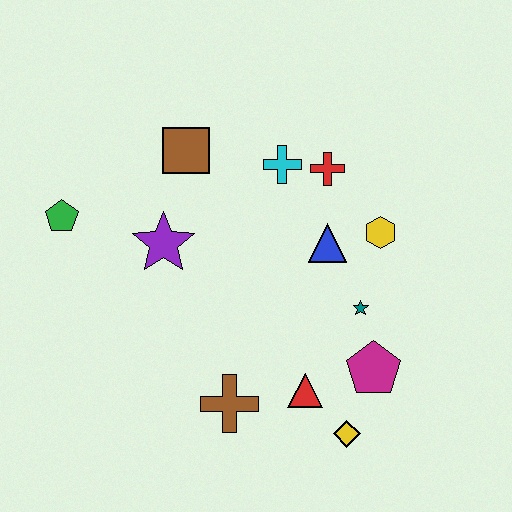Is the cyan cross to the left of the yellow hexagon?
Yes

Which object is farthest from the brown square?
The yellow diamond is farthest from the brown square.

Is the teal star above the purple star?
No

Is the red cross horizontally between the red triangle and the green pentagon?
No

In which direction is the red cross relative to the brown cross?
The red cross is above the brown cross.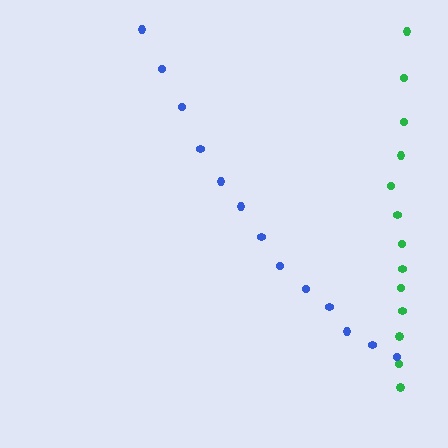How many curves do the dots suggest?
There are 2 distinct paths.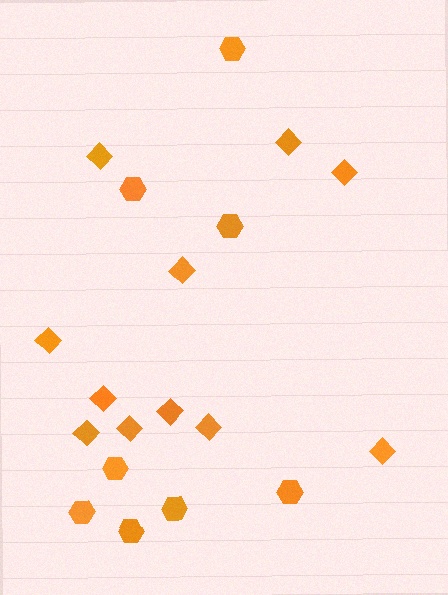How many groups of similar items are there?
There are 2 groups: one group of hexagons (8) and one group of diamonds (11).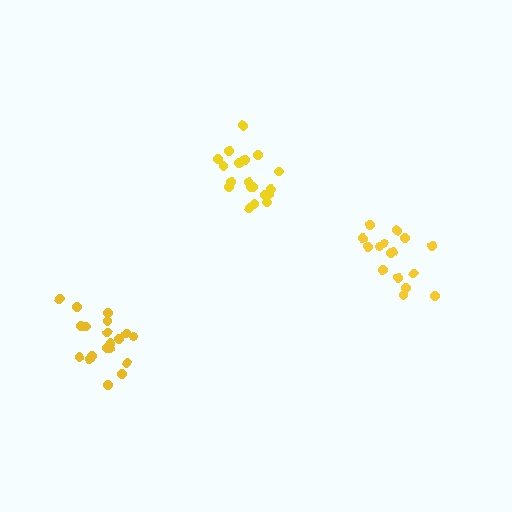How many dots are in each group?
Group 1: 16 dots, Group 2: 19 dots, Group 3: 19 dots (54 total).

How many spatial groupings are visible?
There are 3 spatial groupings.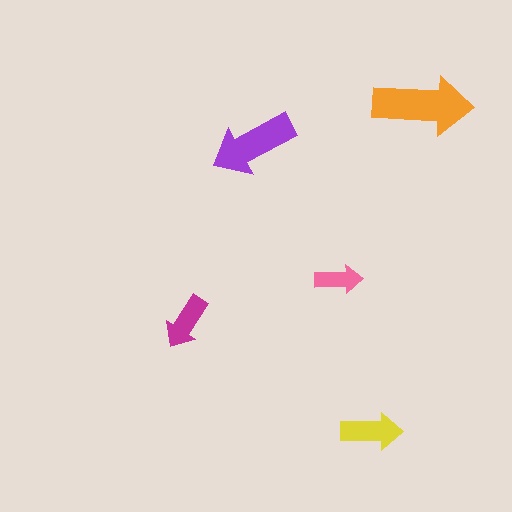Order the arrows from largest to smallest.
the orange one, the purple one, the yellow one, the magenta one, the pink one.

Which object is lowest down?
The yellow arrow is bottommost.